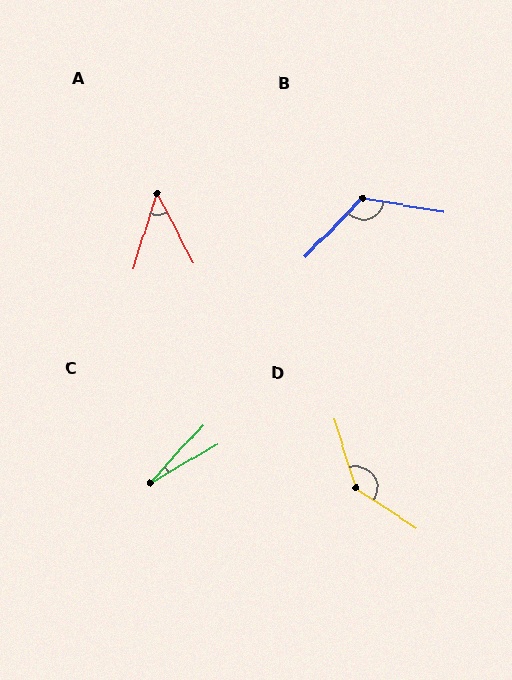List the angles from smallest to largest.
C (18°), A (45°), B (124°), D (141°).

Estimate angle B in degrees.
Approximately 124 degrees.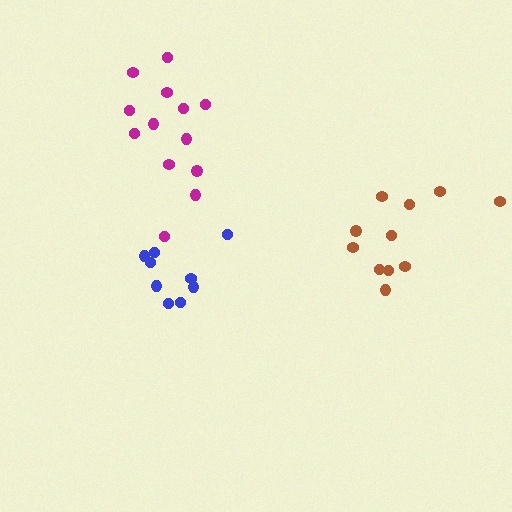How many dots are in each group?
Group 1: 11 dots, Group 2: 9 dots, Group 3: 13 dots (33 total).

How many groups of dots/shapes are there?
There are 3 groups.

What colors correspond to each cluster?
The clusters are colored: brown, blue, magenta.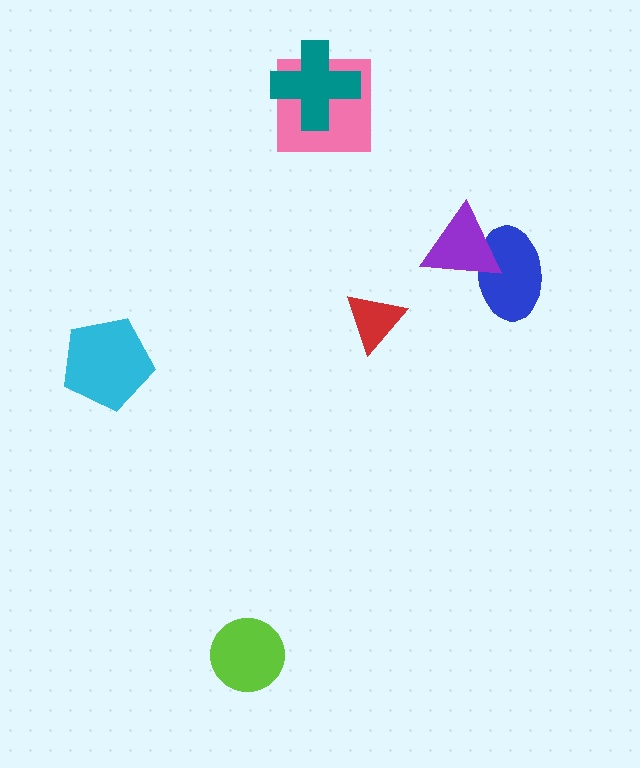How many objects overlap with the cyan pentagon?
0 objects overlap with the cyan pentagon.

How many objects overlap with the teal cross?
1 object overlaps with the teal cross.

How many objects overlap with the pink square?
1 object overlaps with the pink square.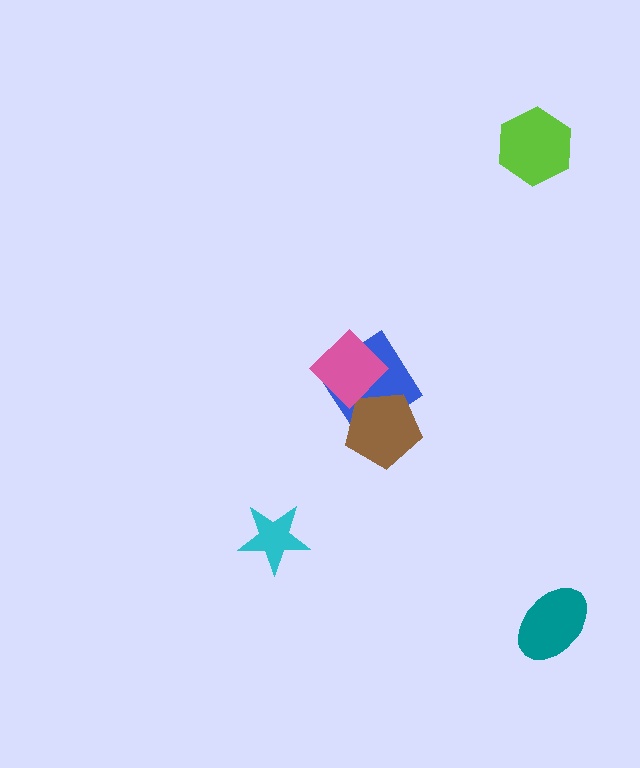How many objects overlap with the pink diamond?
2 objects overlap with the pink diamond.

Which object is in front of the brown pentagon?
The pink diamond is in front of the brown pentagon.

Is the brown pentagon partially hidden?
Yes, it is partially covered by another shape.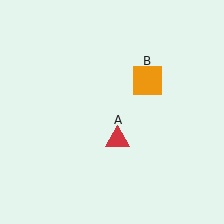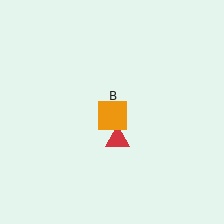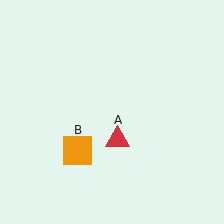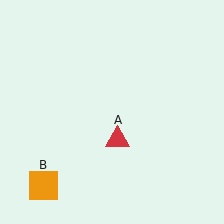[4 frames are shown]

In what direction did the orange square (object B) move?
The orange square (object B) moved down and to the left.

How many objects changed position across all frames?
1 object changed position: orange square (object B).